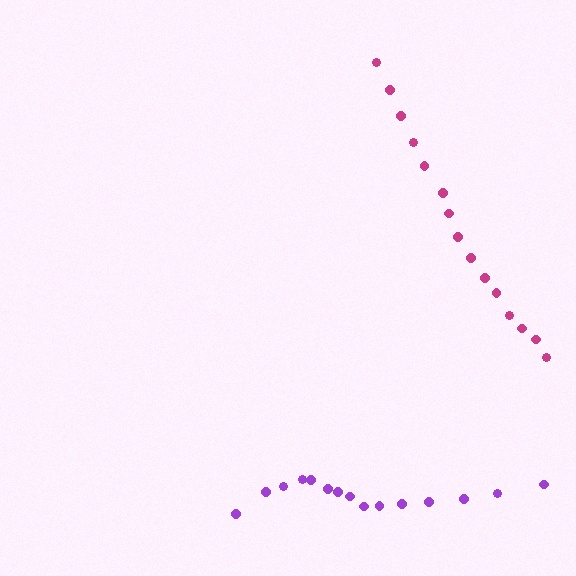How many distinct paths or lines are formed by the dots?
There are 2 distinct paths.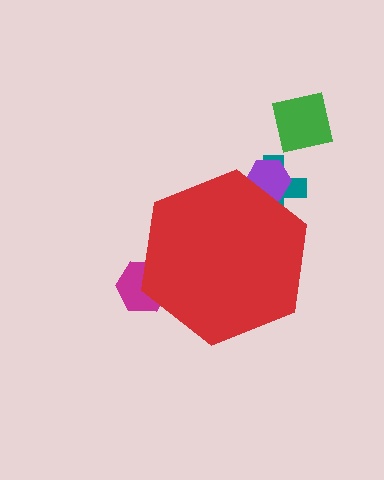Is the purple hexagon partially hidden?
Yes, the purple hexagon is partially hidden behind the red hexagon.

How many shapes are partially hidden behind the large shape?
3 shapes are partially hidden.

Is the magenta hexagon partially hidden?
Yes, the magenta hexagon is partially hidden behind the red hexagon.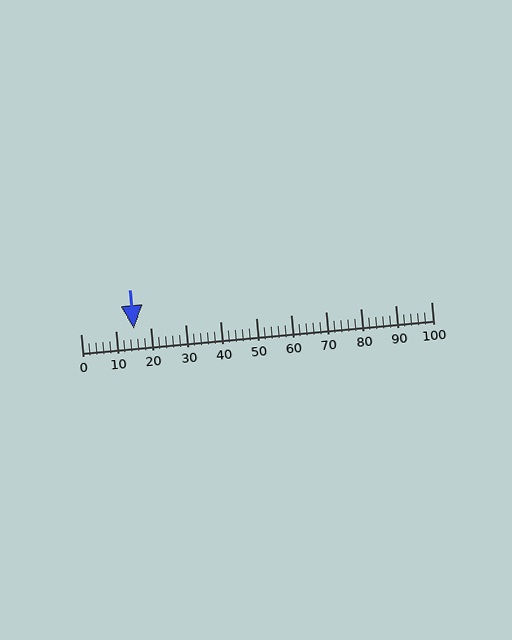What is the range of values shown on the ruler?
The ruler shows values from 0 to 100.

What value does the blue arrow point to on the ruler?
The blue arrow points to approximately 15.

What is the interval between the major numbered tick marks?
The major tick marks are spaced 10 units apart.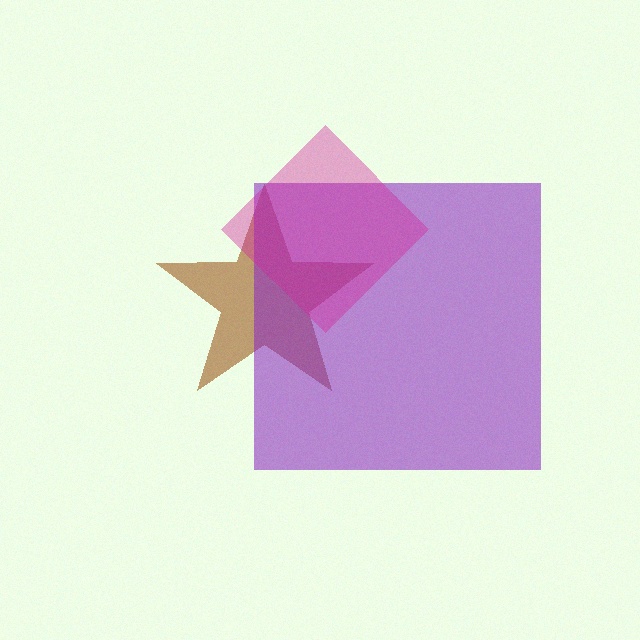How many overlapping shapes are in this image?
There are 3 overlapping shapes in the image.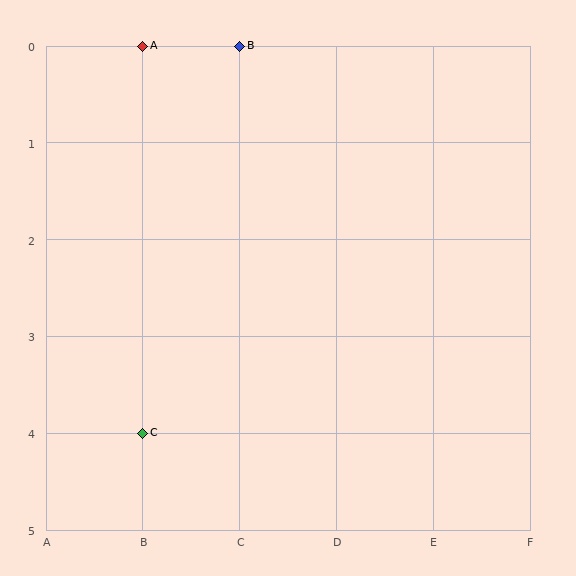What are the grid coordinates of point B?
Point B is at grid coordinates (C, 0).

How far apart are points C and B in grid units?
Points C and B are 1 column and 4 rows apart (about 4.1 grid units diagonally).